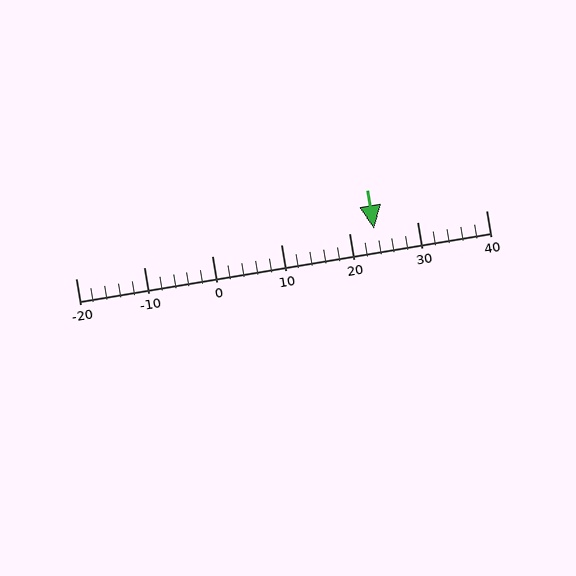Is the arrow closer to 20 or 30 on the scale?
The arrow is closer to 20.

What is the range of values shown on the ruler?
The ruler shows values from -20 to 40.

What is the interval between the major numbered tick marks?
The major tick marks are spaced 10 units apart.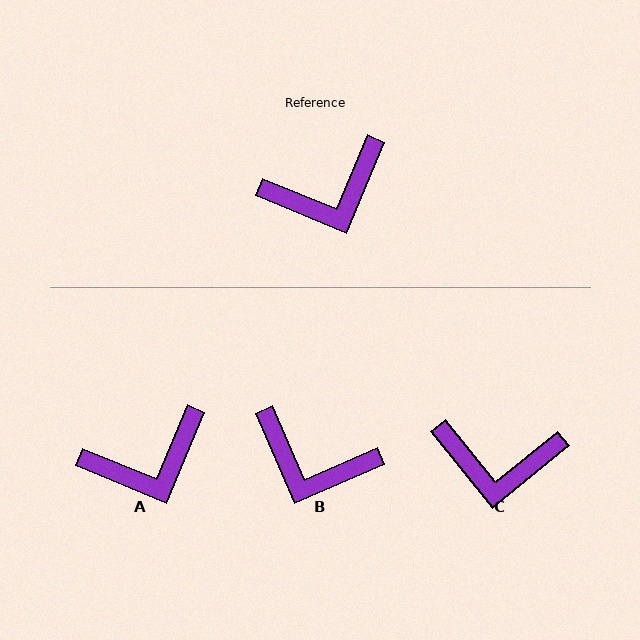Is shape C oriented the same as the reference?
No, it is off by about 28 degrees.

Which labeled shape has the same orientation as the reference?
A.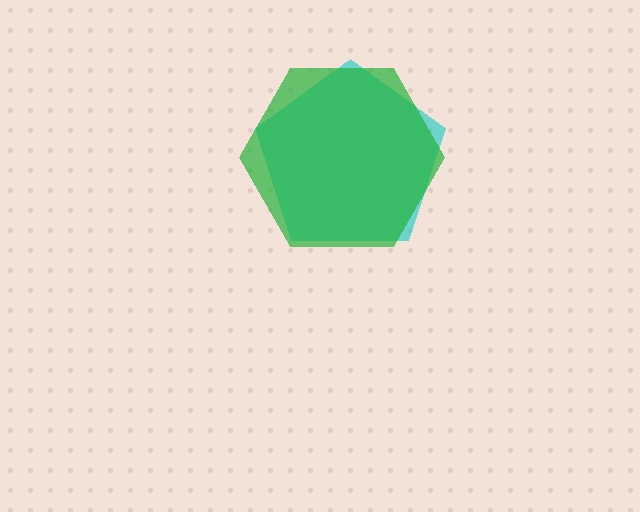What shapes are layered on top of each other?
The layered shapes are: a cyan pentagon, a green hexagon.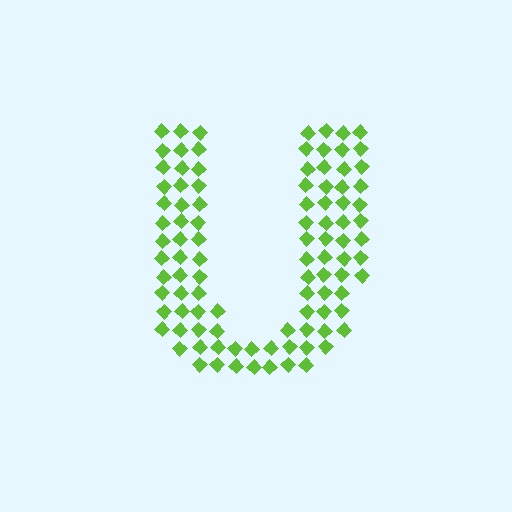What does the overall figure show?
The overall figure shows the letter U.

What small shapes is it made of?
It is made of small diamonds.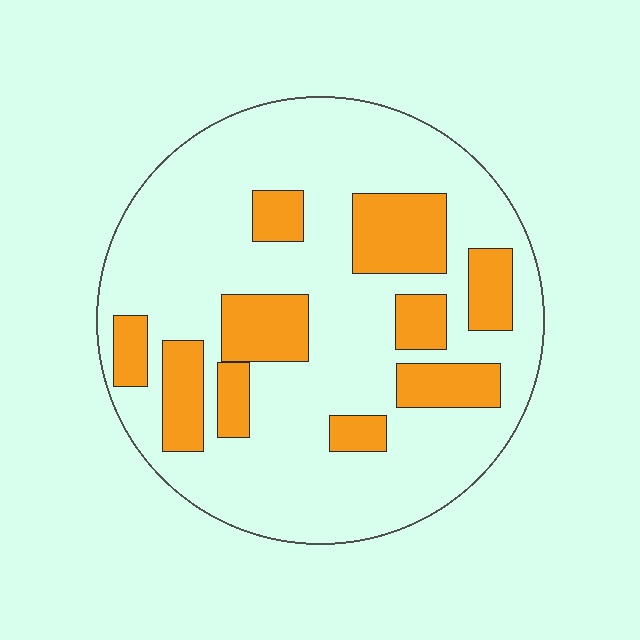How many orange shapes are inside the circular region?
10.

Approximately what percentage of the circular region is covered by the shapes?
Approximately 25%.